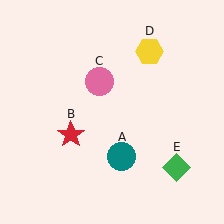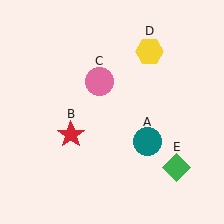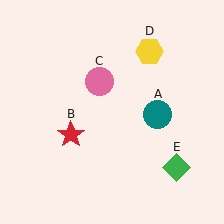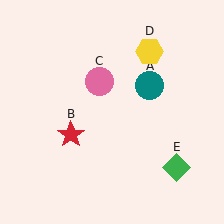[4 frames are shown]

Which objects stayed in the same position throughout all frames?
Red star (object B) and pink circle (object C) and yellow hexagon (object D) and green diamond (object E) remained stationary.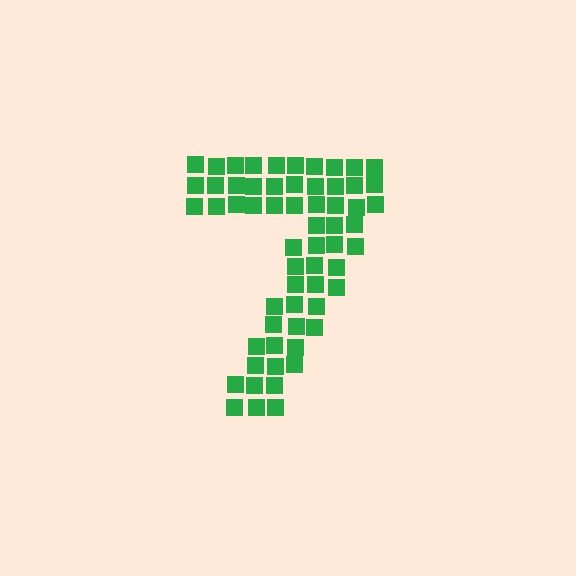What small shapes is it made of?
It is made of small squares.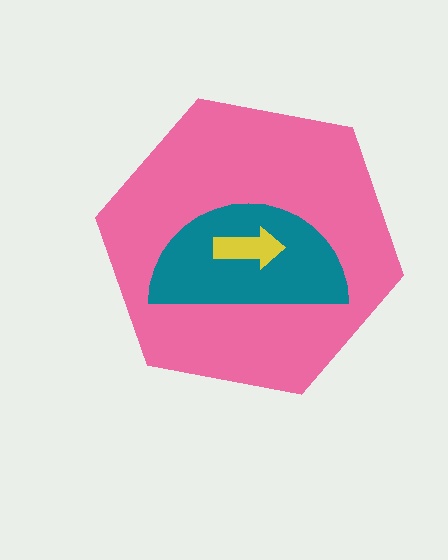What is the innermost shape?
The yellow arrow.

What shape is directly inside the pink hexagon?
The teal semicircle.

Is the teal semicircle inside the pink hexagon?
Yes.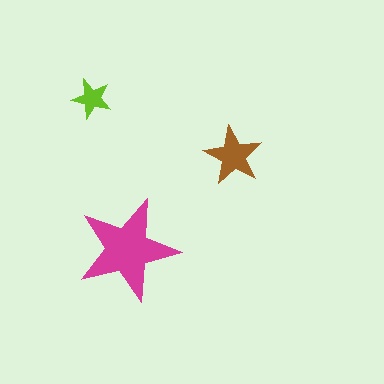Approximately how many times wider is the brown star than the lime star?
About 1.5 times wider.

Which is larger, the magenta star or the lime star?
The magenta one.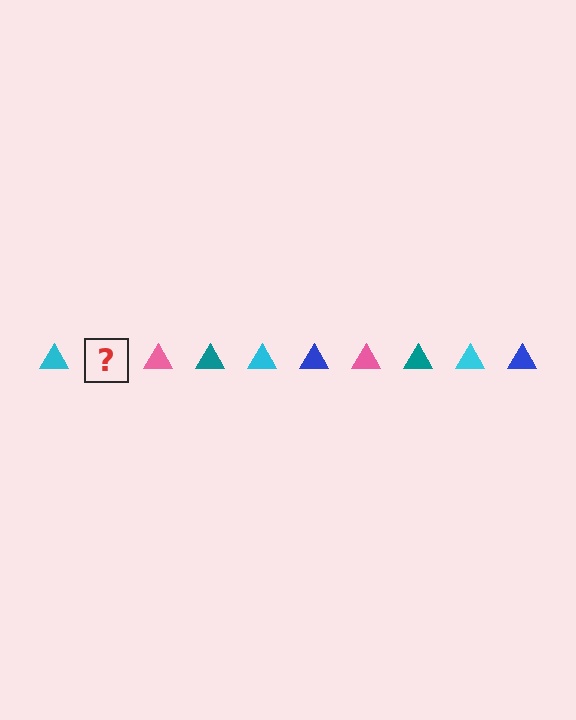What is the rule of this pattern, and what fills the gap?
The rule is that the pattern cycles through cyan, blue, pink, teal triangles. The gap should be filled with a blue triangle.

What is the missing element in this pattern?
The missing element is a blue triangle.